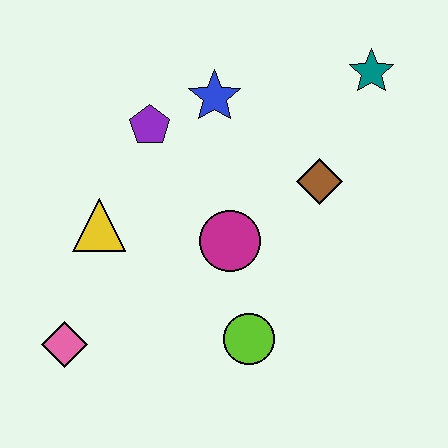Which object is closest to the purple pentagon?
The blue star is closest to the purple pentagon.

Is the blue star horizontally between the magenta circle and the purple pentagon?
Yes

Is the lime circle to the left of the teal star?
Yes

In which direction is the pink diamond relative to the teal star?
The pink diamond is to the left of the teal star.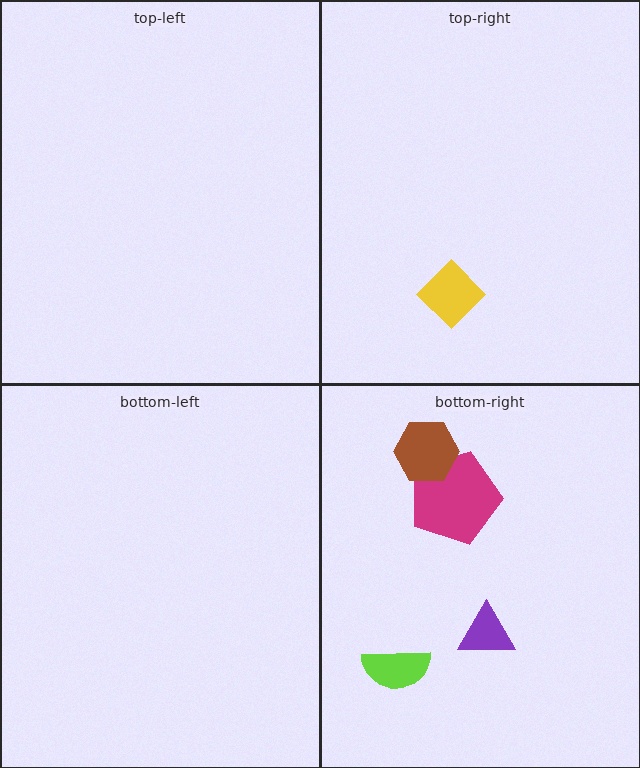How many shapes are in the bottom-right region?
4.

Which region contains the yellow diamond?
The top-right region.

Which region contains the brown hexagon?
The bottom-right region.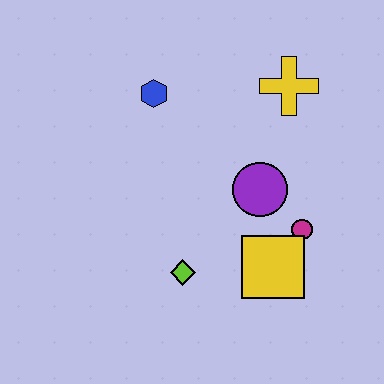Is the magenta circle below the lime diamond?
No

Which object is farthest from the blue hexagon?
The yellow square is farthest from the blue hexagon.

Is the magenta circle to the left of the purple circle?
No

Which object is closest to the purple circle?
The magenta circle is closest to the purple circle.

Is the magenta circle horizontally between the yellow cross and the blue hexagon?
No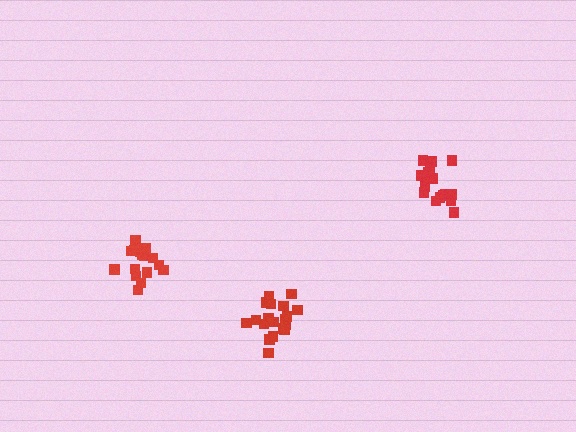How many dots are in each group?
Group 1: 17 dots, Group 2: 17 dots, Group 3: 19 dots (53 total).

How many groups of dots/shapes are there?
There are 3 groups.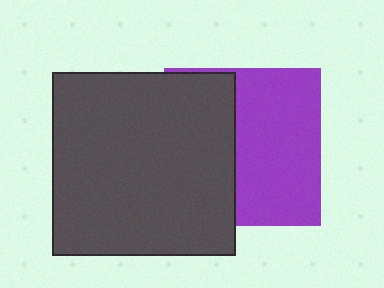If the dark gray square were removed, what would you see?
You would see the complete purple square.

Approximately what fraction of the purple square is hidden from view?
Roughly 44% of the purple square is hidden behind the dark gray square.